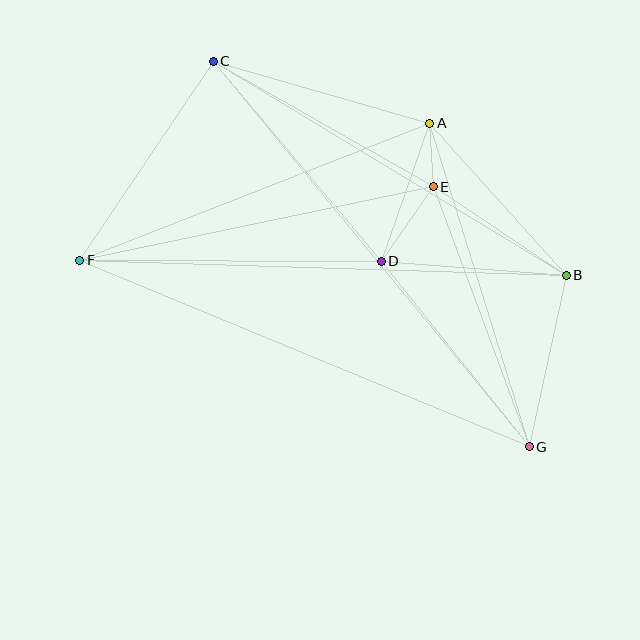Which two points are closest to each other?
Points A and E are closest to each other.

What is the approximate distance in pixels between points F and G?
The distance between F and G is approximately 487 pixels.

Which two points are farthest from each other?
Points C and G are farthest from each other.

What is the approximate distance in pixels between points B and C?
The distance between B and C is approximately 413 pixels.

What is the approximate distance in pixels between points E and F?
The distance between E and F is approximately 361 pixels.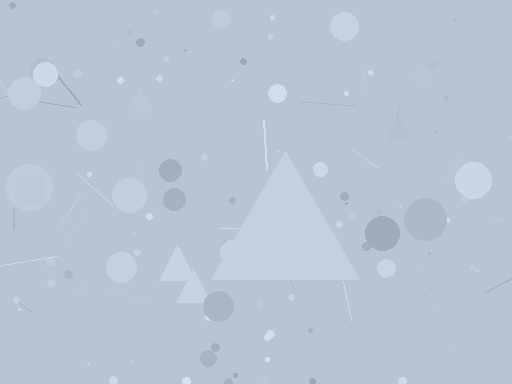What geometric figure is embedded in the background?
A triangle is embedded in the background.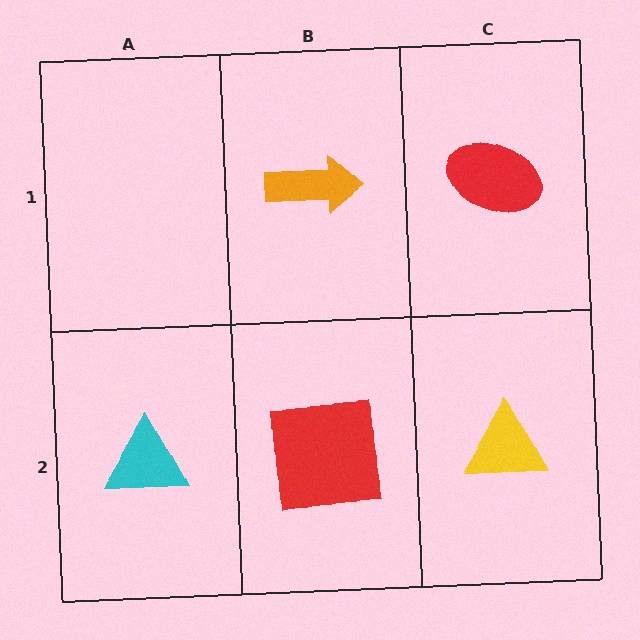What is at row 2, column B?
A red square.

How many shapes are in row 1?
2 shapes.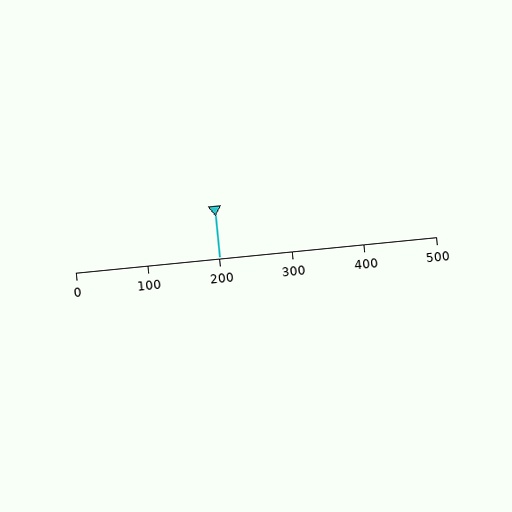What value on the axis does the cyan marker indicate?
The marker indicates approximately 200.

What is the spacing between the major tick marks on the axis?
The major ticks are spaced 100 apart.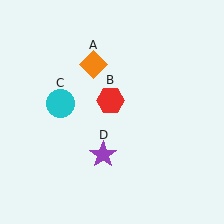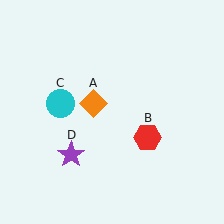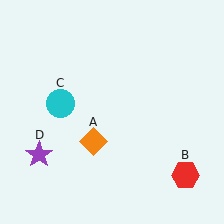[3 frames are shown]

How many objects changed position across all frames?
3 objects changed position: orange diamond (object A), red hexagon (object B), purple star (object D).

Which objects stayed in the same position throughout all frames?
Cyan circle (object C) remained stationary.